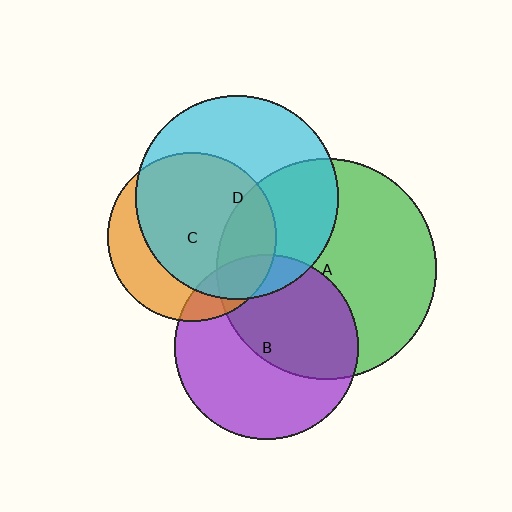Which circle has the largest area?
Circle A (green).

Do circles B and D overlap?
Yes.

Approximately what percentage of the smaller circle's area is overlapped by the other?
Approximately 15%.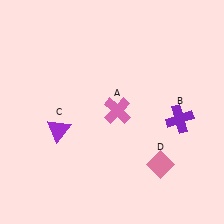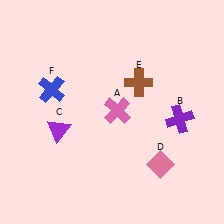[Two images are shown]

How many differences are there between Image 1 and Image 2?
There are 2 differences between the two images.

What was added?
A brown cross (E), a blue cross (F) were added in Image 2.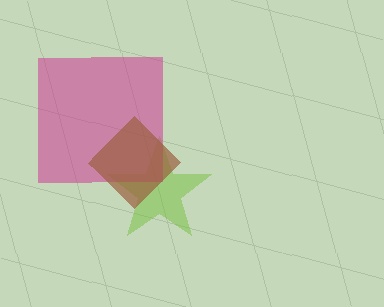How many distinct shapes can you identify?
There are 3 distinct shapes: a lime star, a magenta square, a brown diamond.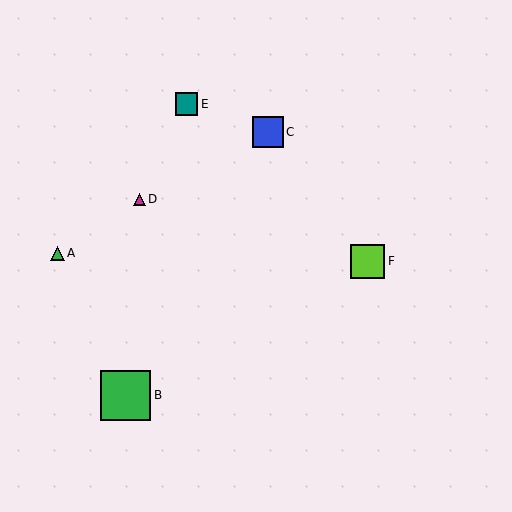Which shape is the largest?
The green square (labeled B) is the largest.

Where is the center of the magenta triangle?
The center of the magenta triangle is at (139, 199).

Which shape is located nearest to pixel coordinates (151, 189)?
The magenta triangle (labeled D) at (139, 199) is nearest to that location.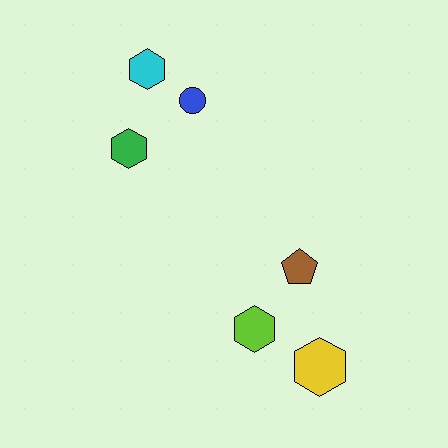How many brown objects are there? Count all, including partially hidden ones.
There is 1 brown object.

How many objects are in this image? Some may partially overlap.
There are 6 objects.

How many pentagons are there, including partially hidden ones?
There is 1 pentagon.